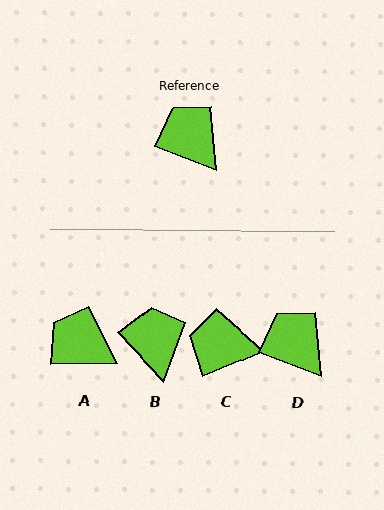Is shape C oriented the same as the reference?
No, it is off by about 43 degrees.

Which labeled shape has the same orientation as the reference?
D.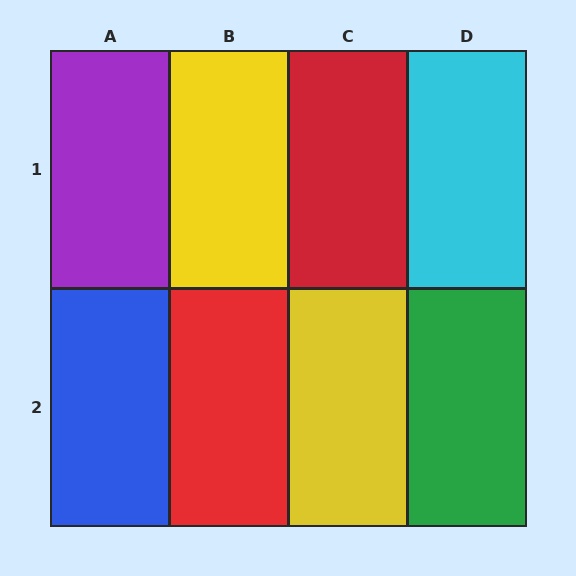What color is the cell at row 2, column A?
Blue.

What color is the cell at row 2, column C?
Yellow.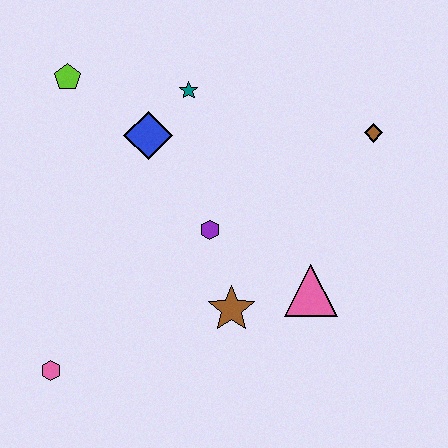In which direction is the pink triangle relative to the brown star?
The pink triangle is to the right of the brown star.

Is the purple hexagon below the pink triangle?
No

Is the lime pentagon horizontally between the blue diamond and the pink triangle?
No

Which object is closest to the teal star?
The blue diamond is closest to the teal star.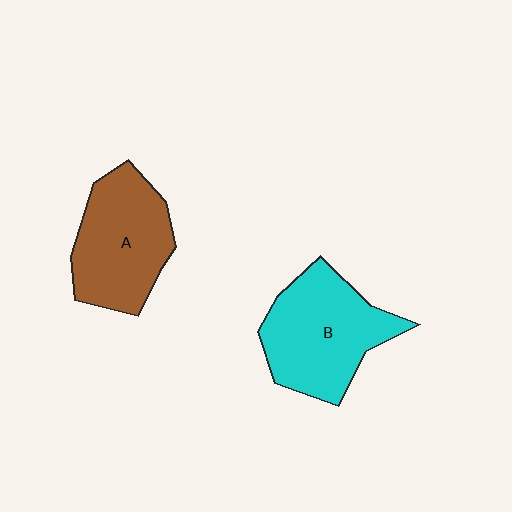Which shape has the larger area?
Shape B (cyan).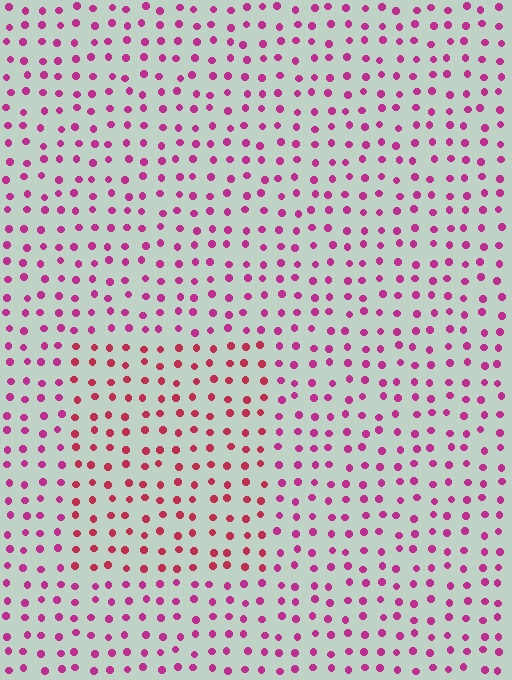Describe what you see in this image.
The image is filled with small magenta elements in a uniform arrangement. A rectangle-shaped region is visible where the elements are tinted to a slightly different hue, forming a subtle color boundary.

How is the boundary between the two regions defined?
The boundary is defined purely by a slight shift in hue (about 28 degrees). Spacing, size, and orientation are identical on both sides.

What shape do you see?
I see a rectangle.